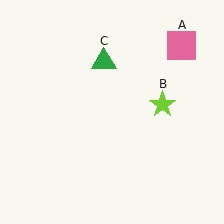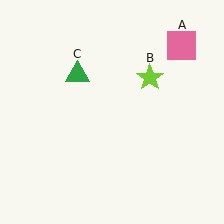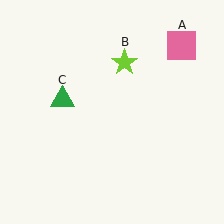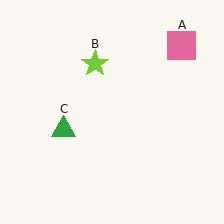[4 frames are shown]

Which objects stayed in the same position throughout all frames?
Pink square (object A) remained stationary.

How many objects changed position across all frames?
2 objects changed position: lime star (object B), green triangle (object C).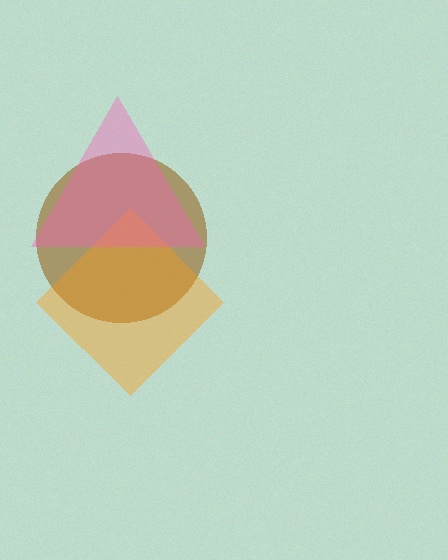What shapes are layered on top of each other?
The layered shapes are: a brown circle, an orange diamond, a pink triangle.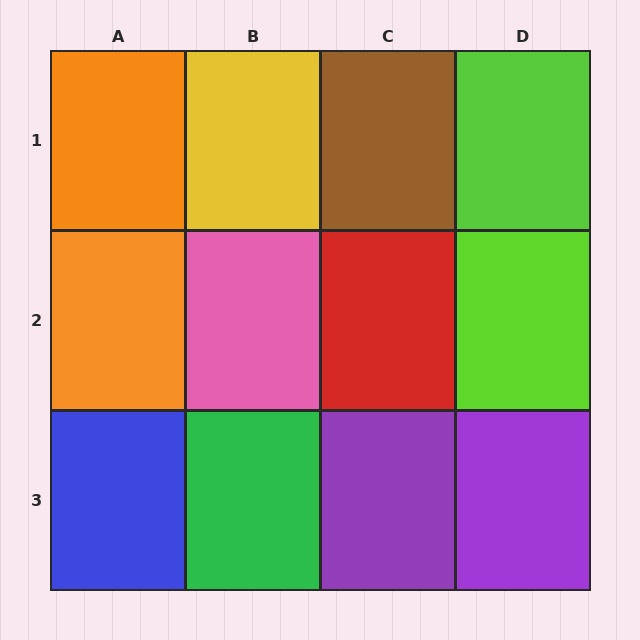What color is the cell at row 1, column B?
Yellow.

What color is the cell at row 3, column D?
Purple.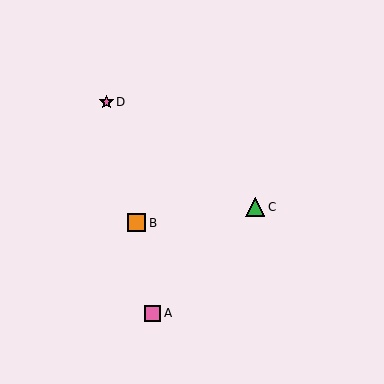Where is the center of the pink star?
The center of the pink star is at (106, 102).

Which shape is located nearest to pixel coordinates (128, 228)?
The orange square (labeled B) at (137, 223) is nearest to that location.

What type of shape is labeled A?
Shape A is a pink square.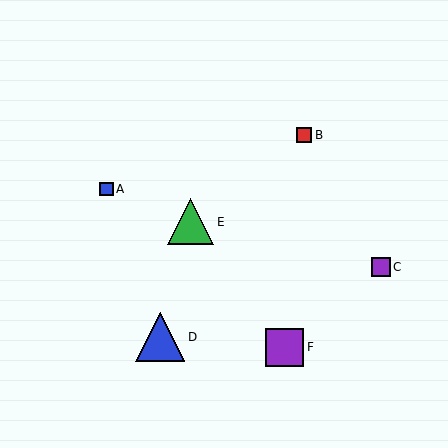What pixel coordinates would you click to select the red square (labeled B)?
Click at (304, 135) to select the red square B.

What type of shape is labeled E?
Shape E is a green triangle.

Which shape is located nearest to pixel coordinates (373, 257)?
The purple square (labeled C) at (381, 267) is nearest to that location.